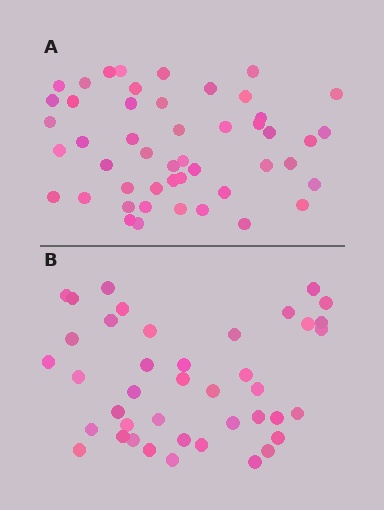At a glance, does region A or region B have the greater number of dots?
Region A (the top region) has more dots.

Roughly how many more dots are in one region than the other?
Region A has roughly 8 or so more dots than region B.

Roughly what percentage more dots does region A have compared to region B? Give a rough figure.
About 15% more.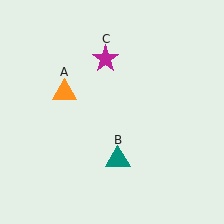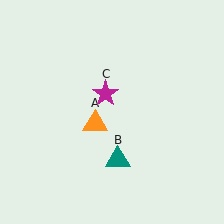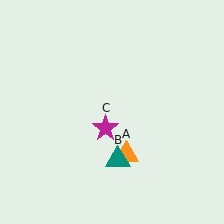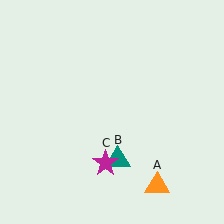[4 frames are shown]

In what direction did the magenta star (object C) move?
The magenta star (object C) moved down.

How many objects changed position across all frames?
2 objects changed position: orange triangle (object A), magenta star (object C).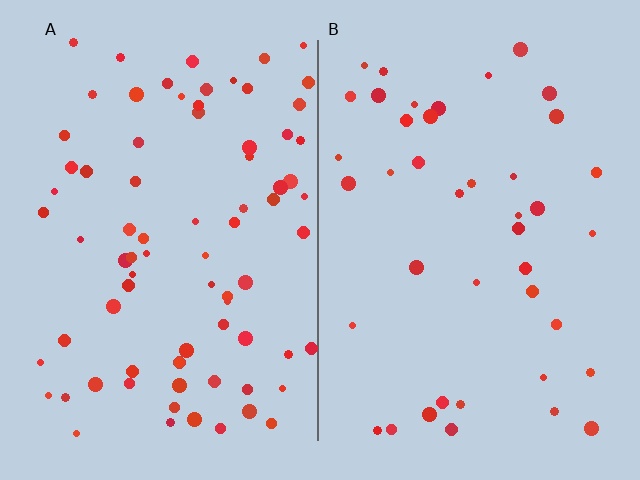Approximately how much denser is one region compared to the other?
Approximately 1.9× — region A over region B.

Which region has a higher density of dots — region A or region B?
A (the left).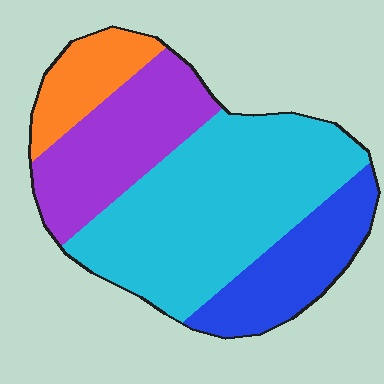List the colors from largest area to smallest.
From largest to smallest: cyan, purple, blue, orange.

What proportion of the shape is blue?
Blue takes up about one sixth (1/6) of the shape.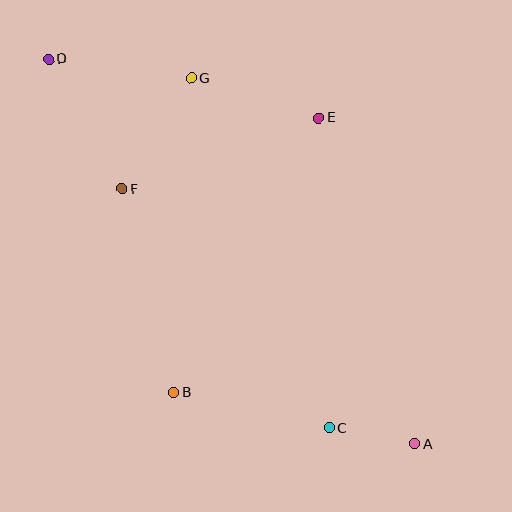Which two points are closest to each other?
Points A and C are closest to each other.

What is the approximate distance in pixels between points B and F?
The distance between B and F is approximately 210 pixels.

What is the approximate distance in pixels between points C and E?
The distance between C and E is approximately 310 pixels.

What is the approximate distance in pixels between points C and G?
The distance between C and G is approximately 376 pixels.